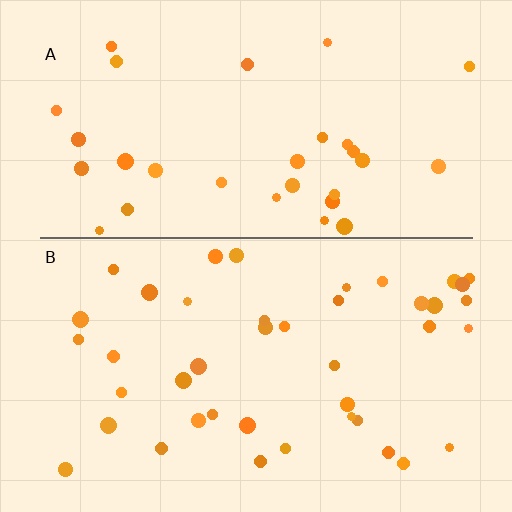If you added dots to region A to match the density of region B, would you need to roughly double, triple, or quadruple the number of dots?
Approximately double.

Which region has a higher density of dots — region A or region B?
B (the bottom).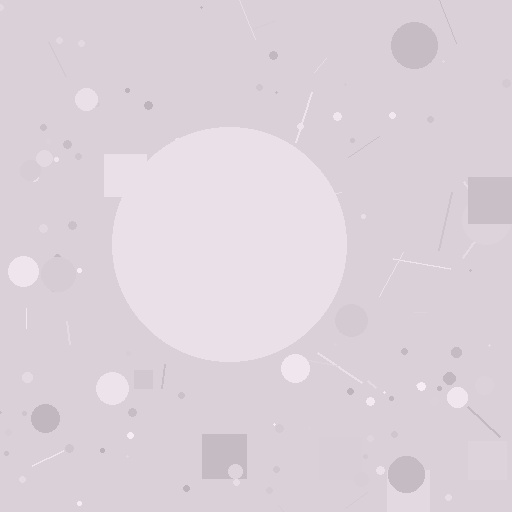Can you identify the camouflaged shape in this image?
The camouflaged shape is a circle.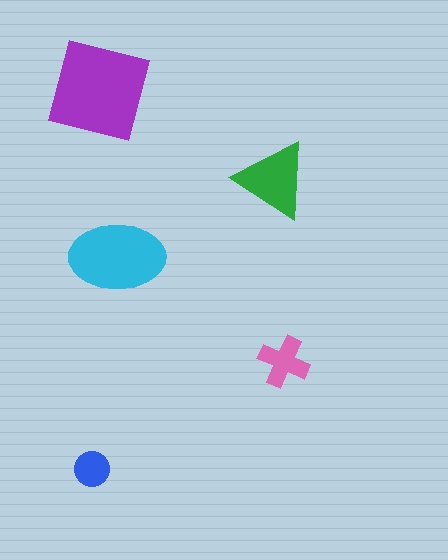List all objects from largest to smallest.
The purple square, the cyan ellipse, the green triangle, the pink cross, the blue circle.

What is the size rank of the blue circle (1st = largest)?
5th.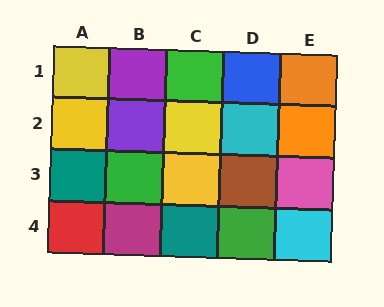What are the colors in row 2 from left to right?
Yellow, purple, yellow, cyan, orange.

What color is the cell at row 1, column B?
Purple.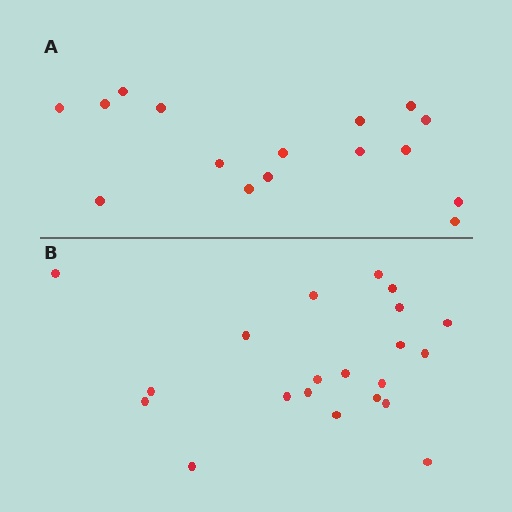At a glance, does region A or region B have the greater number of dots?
Region B (the bottom region) has more dots.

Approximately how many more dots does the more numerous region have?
Region B has about 5 more dots than region A.